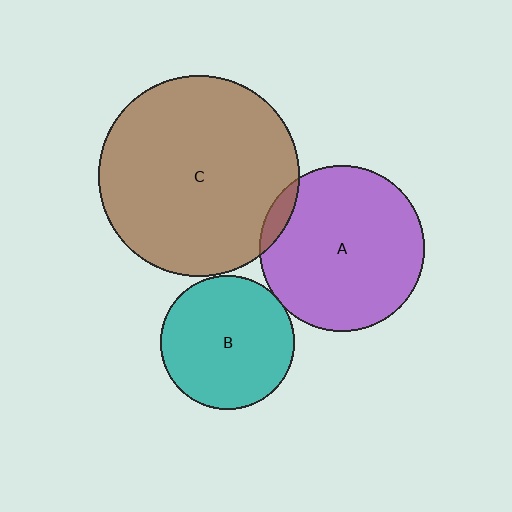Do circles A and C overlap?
Yes.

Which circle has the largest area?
Circle C (brown).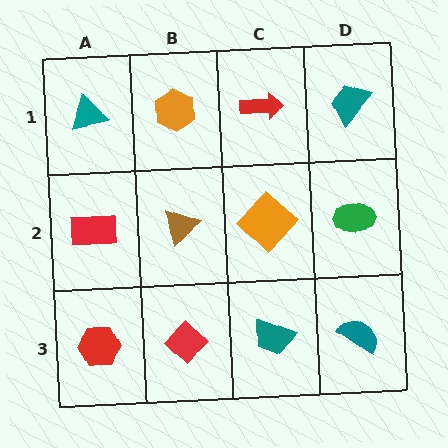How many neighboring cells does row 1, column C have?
3.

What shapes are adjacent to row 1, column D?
A green ellipse (row 2, column D), a red arrow (row 1, column C).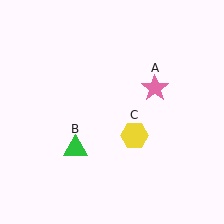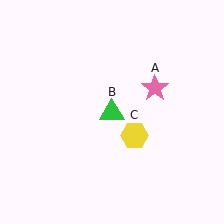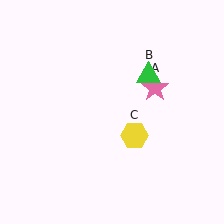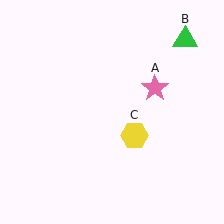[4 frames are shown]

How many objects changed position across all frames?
1 object changed position: green triangle (object B).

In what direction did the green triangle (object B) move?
The green triangle (object B) moved up and to the right.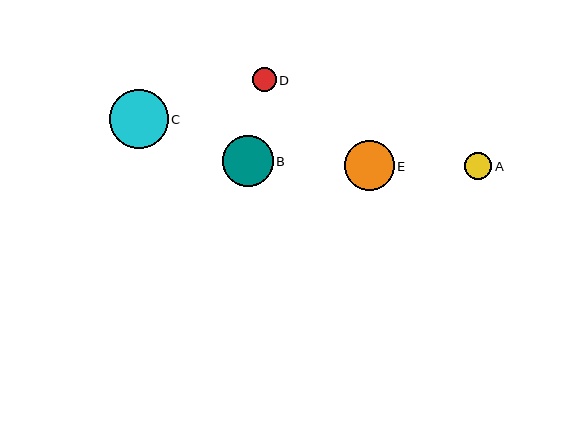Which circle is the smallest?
Circle D is the smallest with a size of approximately 24 pixels.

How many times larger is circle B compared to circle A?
Circle B is approximately 1.8 times the size of circle A.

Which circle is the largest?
Circle C is the largest with a size of approximately 59 pixels.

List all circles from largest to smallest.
From largest to smallest: C, B, E, A, D.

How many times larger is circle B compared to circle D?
Circle B is approximately 2.2 times the size of circle D.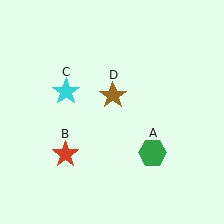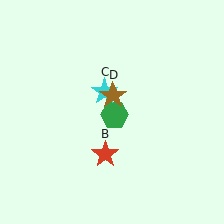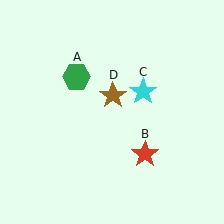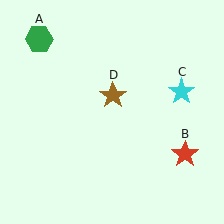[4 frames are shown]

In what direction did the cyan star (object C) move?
The cyan star (object C) moved right.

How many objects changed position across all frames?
3 objects changed position: green hexagon (object A), red star (object B), cyan star (object C).